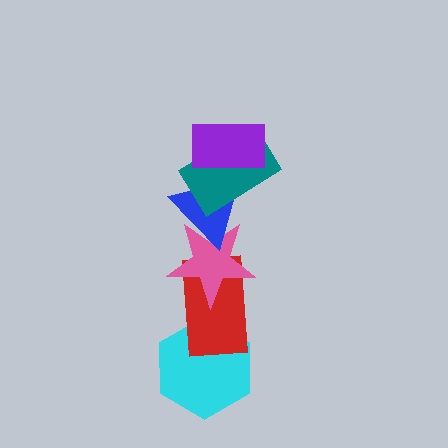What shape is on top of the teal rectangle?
The purple rectangle is on top of the teal rectangle.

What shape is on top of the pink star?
The blue triangle is on top of the pink star.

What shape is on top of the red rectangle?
The pink star is on top of the red rectangle.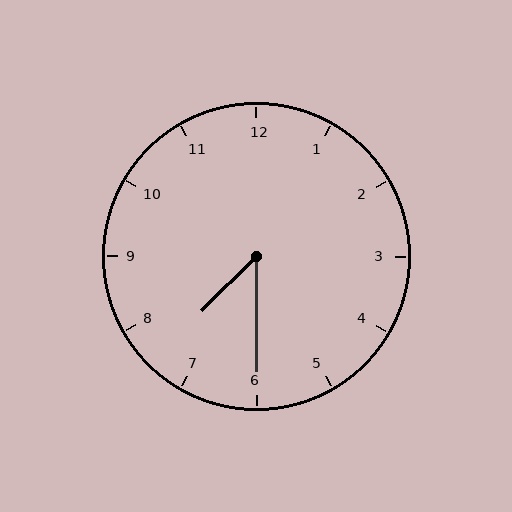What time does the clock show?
7:30.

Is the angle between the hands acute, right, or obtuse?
It is acute.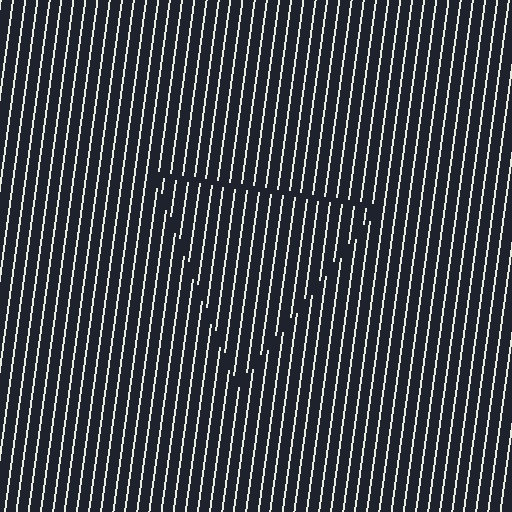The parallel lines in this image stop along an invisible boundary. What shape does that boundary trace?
An illusory triangle. The interior of the shape contains the same grating, shifted by half a period — the contour is defined by the phase discontinuity where line-ends from the inner and outer gratings abut.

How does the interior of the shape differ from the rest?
The interior of the shape contains the same grating, shifted by half a period — the contour is defined by the phase discontinuity where line-ends from the inner and outer gratings abut.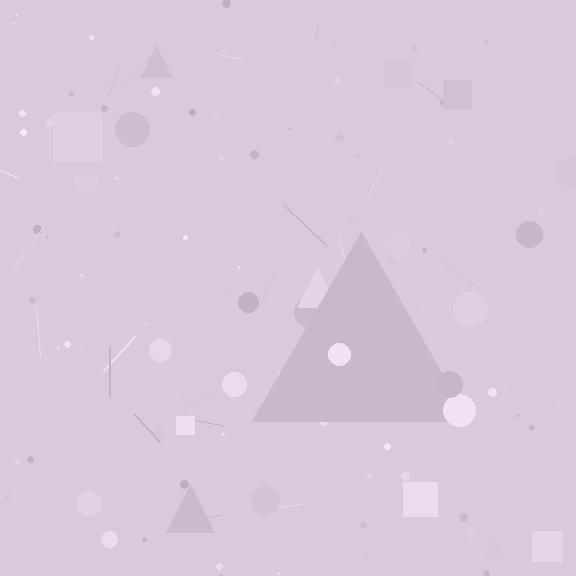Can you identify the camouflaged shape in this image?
The camouflaged shape is a triangle.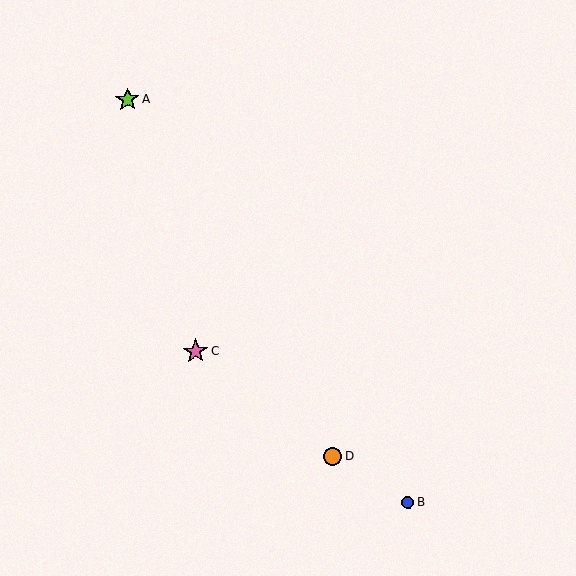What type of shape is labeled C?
Shape C is a pink star.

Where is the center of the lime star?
The center of the lime star is at (127, 100).